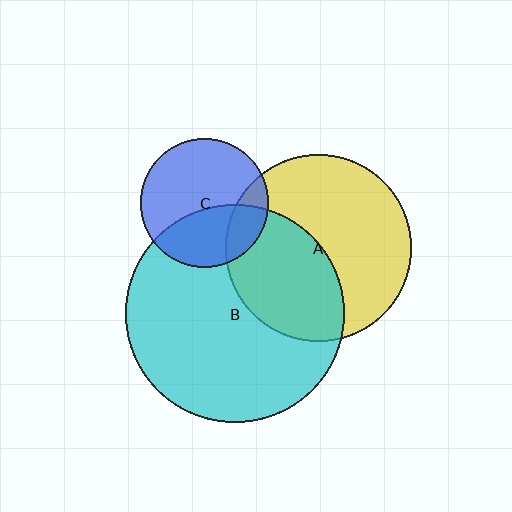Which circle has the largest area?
Circle B (cyan).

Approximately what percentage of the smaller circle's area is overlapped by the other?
Approximately 20%.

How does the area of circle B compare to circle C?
Approximately 2.9 times.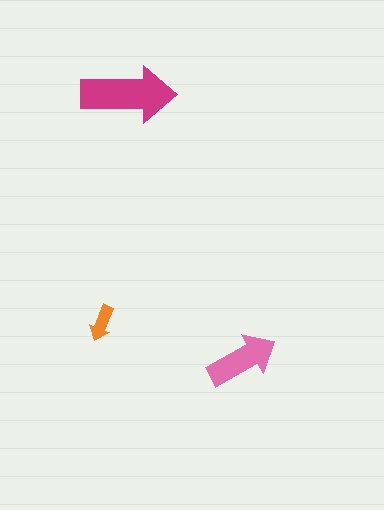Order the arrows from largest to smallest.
the magenta one, the pink one, the orange one.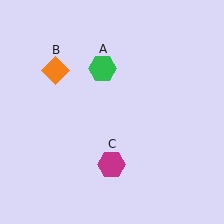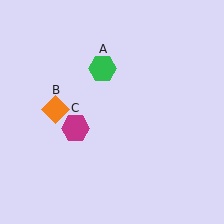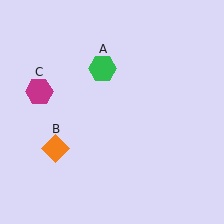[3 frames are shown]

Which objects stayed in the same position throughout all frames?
Green hexagon (object A) remained stationary.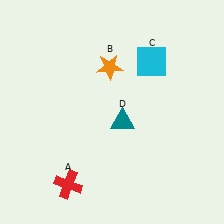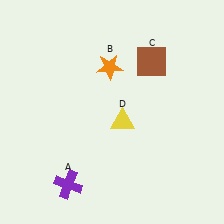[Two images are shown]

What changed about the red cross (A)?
In Image 1, A is red. In Image 2, it changed to purple.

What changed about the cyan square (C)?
In Image 1, C is cyan. In Image 2, it changed to brown.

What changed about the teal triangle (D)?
In Image 1, D is teal. In Image 2, it changed to yellow.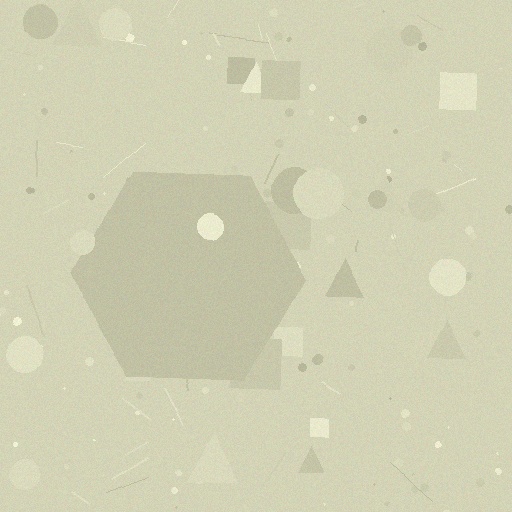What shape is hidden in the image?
A hexagon is hidden in the image.